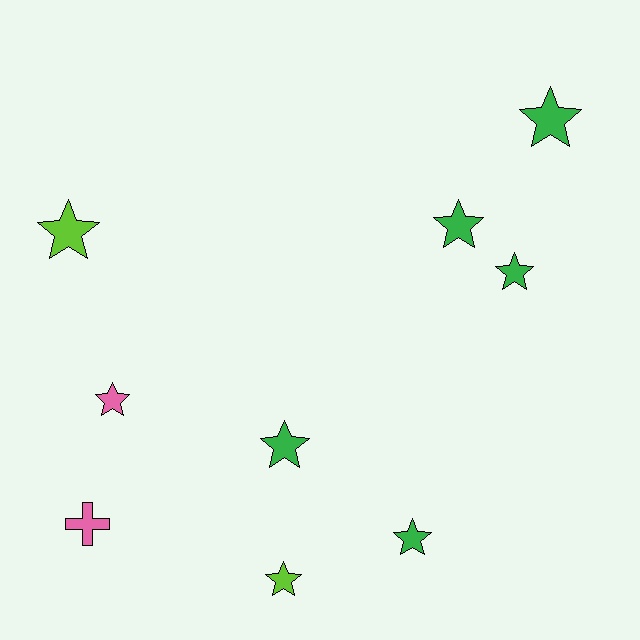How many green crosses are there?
There are no green crosses.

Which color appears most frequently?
Green, with 5 objects.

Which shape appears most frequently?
Star, with 8 objects.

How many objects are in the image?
There are 9 objects.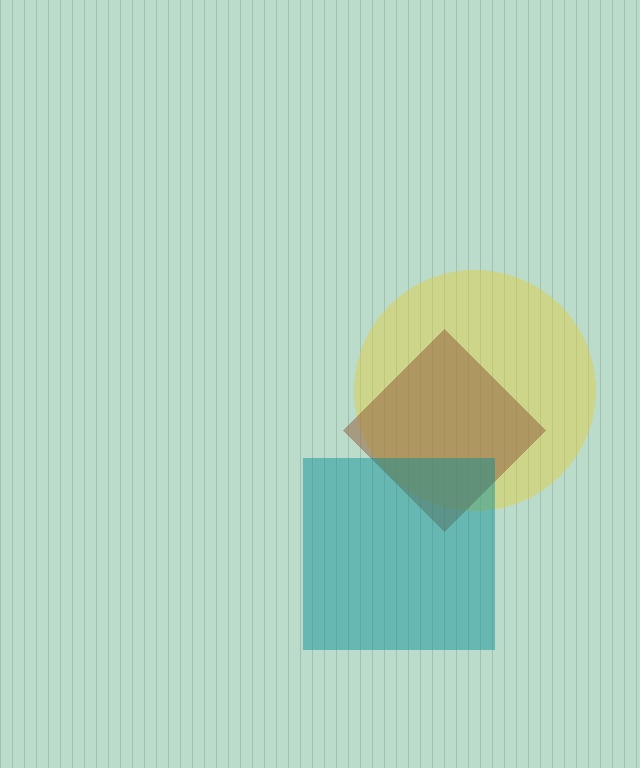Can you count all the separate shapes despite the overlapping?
Yes, there are 3 separate shapes.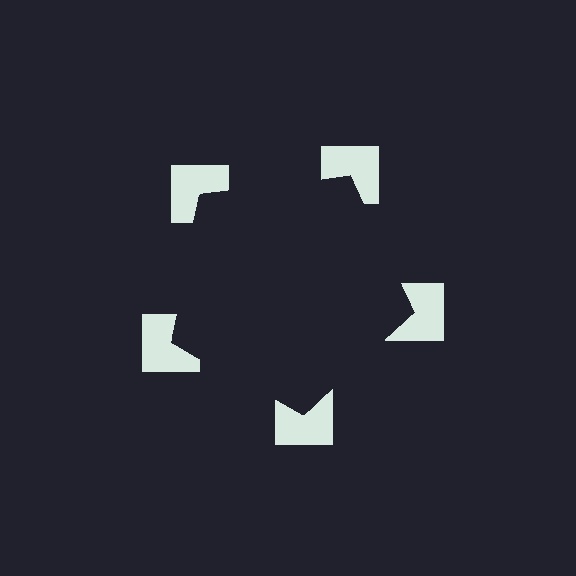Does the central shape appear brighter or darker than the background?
It typically appears slightly darker than the background, even though no actual brightness change is drawn.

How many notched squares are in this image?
There are 5 — one at each vertex of the illusory pentagon.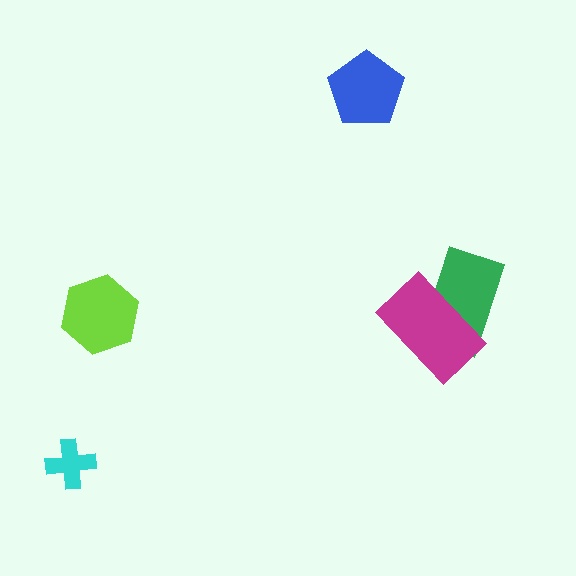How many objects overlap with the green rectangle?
1 object overlaps with the green rectangle.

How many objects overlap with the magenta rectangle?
1 object overlaps with the magenta rectangle.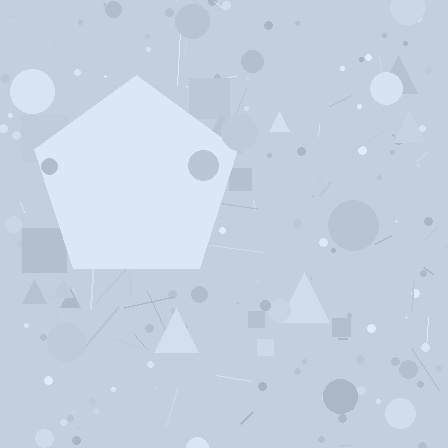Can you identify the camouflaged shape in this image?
The camouflaged shape is a pentagon.